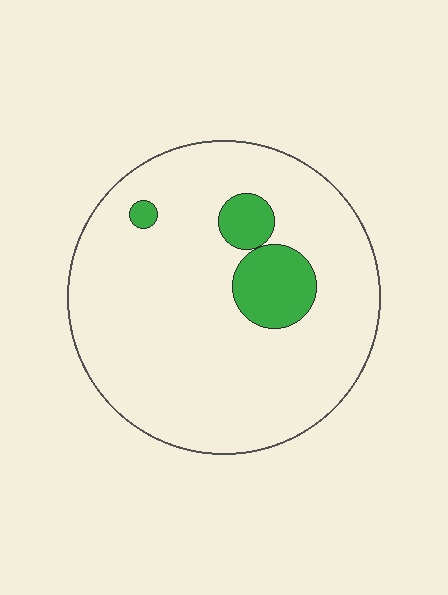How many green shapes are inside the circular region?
3.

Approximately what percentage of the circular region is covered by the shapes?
Approximately 10%.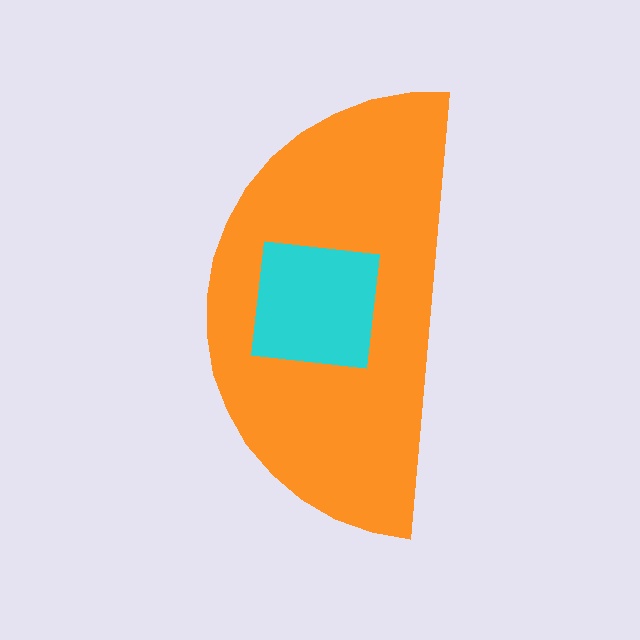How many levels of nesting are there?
2.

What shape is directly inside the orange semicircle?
The cyan square.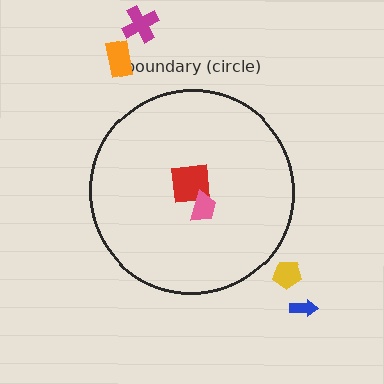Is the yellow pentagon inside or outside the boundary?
Outside.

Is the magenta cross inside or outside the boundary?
Outside.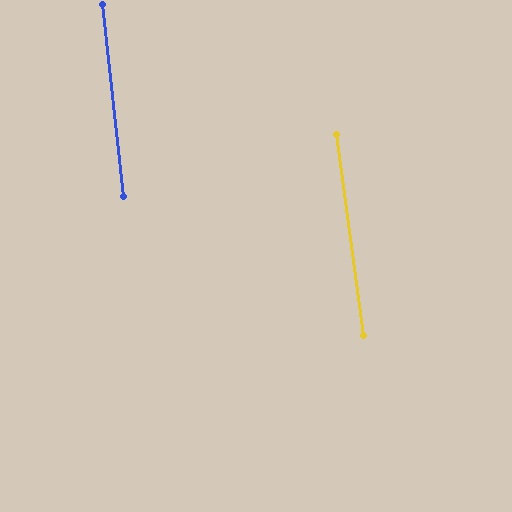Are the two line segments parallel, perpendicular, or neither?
Parallel — their directions differ by only 1.2°.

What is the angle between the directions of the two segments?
Approximately 1 degree.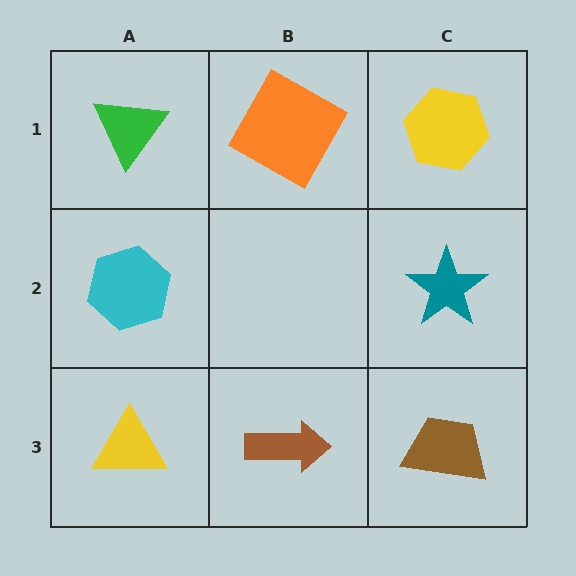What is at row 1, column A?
A green triangle.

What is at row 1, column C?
A yellow hexagon.